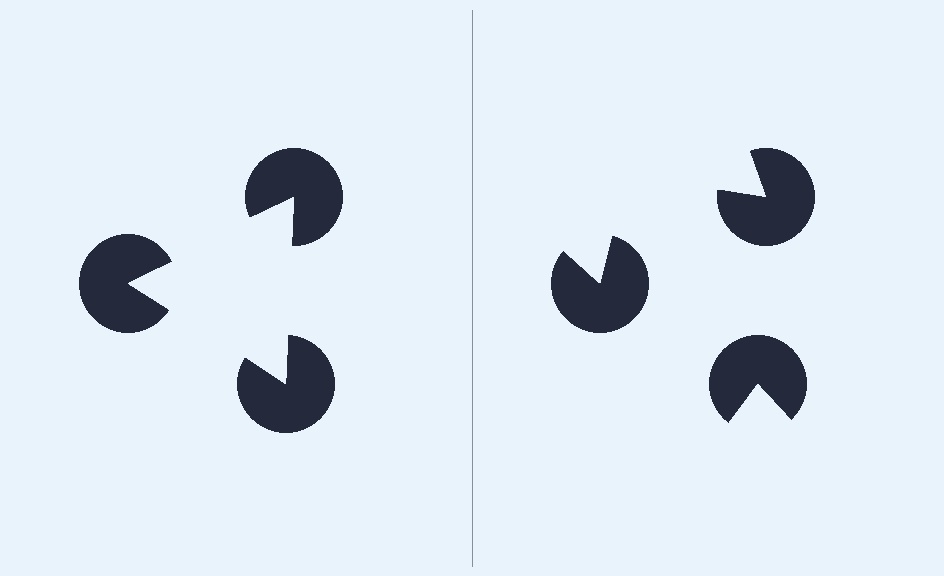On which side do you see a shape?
An illusory triangle appears on the left side. On the right side the wedge cuts are rotated, so no coherent shape forms.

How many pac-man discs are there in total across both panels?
6 — 3 on each side.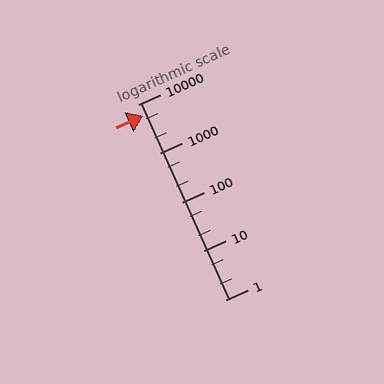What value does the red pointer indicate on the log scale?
The pointer indicates approximately 5800.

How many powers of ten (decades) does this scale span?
The scale spans 4 decades, from 1 to 10000.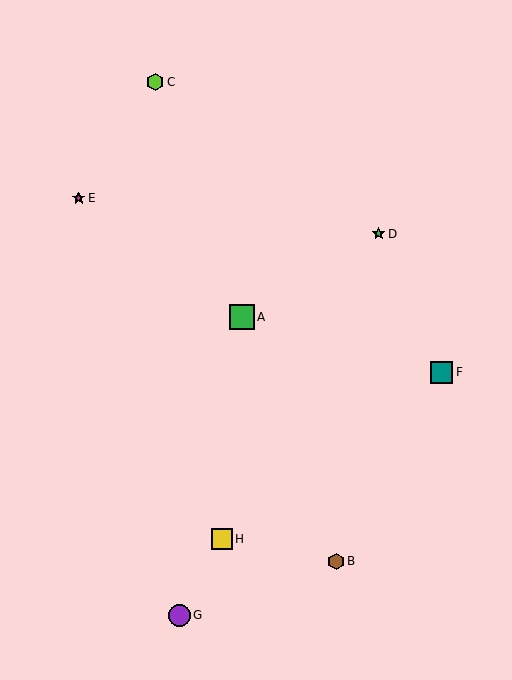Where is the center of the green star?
The center of the green star is at (379, 234).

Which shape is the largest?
The green square (labeled A) is the largest.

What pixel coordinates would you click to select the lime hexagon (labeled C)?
Click at (155, 82) to select the lime hexagon C.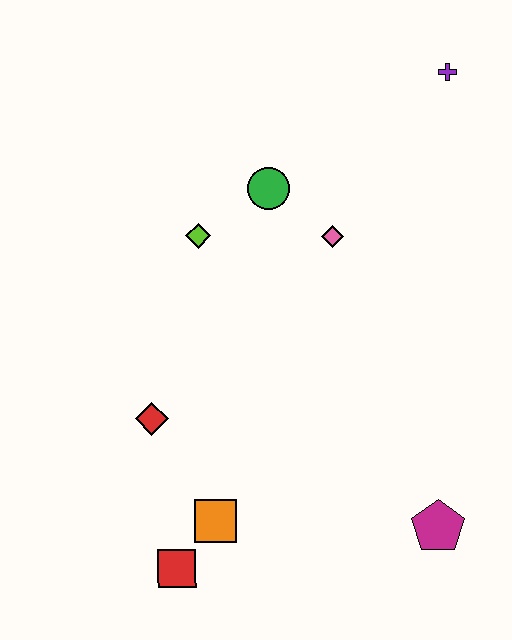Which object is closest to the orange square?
The red square is closest to the orange square.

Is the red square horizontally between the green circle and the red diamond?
Yes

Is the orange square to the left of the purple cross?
Yes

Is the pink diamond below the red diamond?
No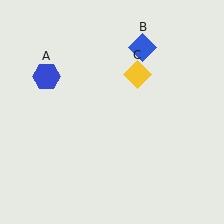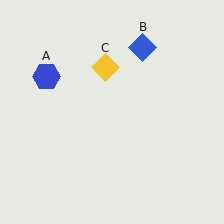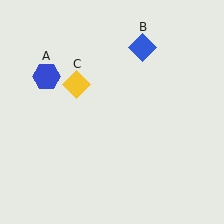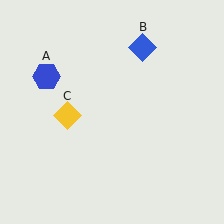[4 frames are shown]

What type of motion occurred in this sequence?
The yellow diamond (object C) rotated counterclockwise around the center of the scene.